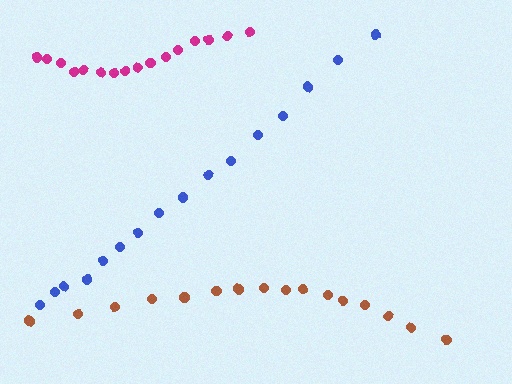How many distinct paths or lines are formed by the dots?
There are 3 distinct paths.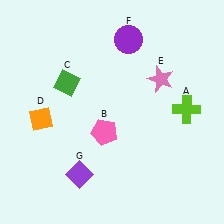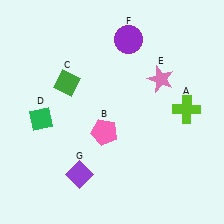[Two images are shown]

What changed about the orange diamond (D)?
In Image 1, D is orange. In Image 2, it changed to green.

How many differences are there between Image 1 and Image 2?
There is 1 difference between the two images.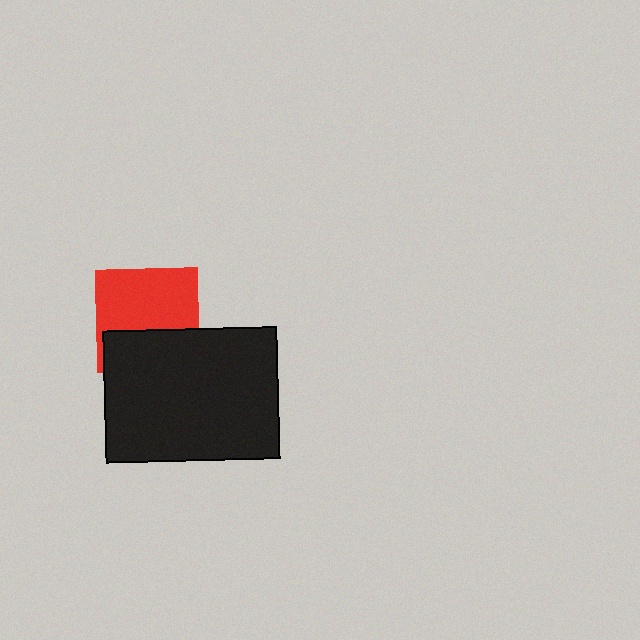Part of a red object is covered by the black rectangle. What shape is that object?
It is a square.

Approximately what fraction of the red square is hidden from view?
Roughly 38% of the red square is hidden behind the black rectangle.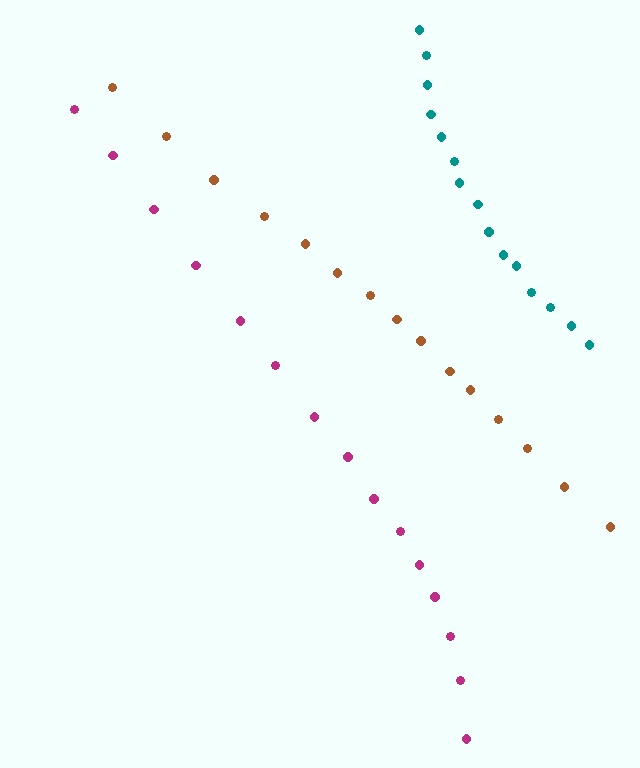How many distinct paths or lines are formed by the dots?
There are 3 distinct paths.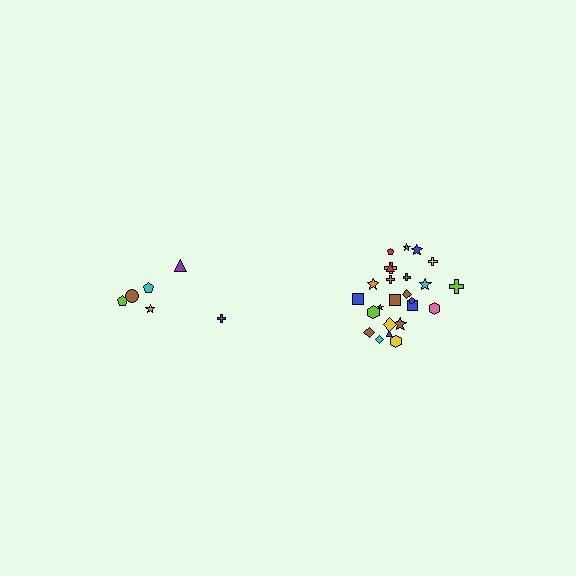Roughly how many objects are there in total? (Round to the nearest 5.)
Roughly 30 objects in total.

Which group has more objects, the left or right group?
The right group.